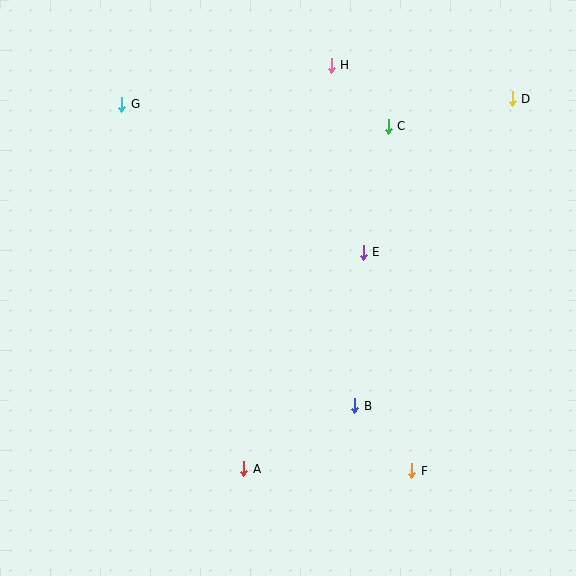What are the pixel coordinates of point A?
Point A is at (244, 469).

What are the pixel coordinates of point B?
Point B is at (355, 406).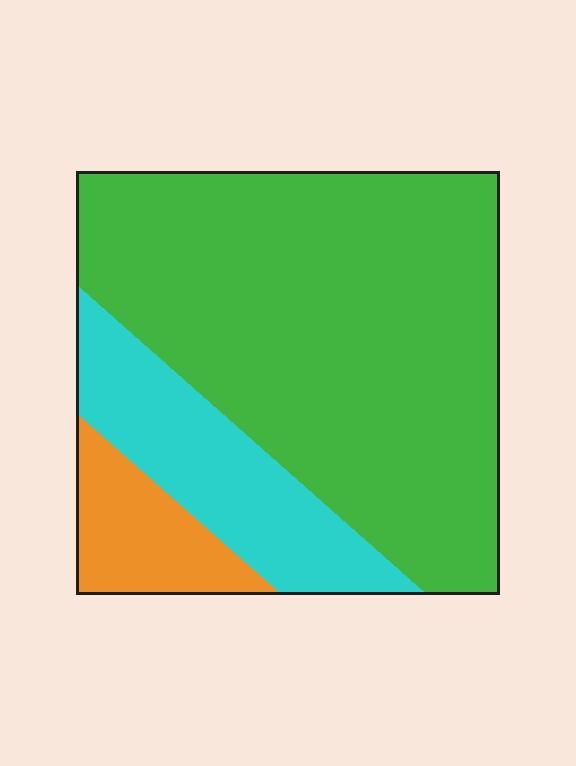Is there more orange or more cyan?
Cyan.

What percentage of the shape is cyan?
Cyan covers around 20% of the shape.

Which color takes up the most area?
Green, at roughly 70%.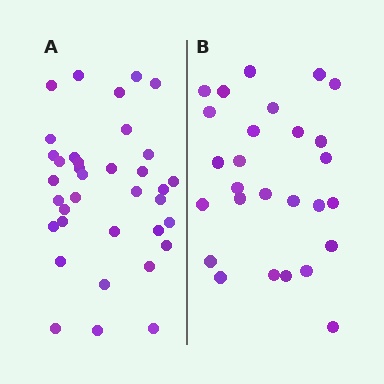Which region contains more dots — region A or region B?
Region A (the left region) has more dots.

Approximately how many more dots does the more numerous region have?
Region A has roughly 8 or so more dots than region B.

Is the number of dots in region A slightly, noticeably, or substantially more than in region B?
Region A has noticeably more, but not dramatically so. The ratio is roughly 1.3 to 1.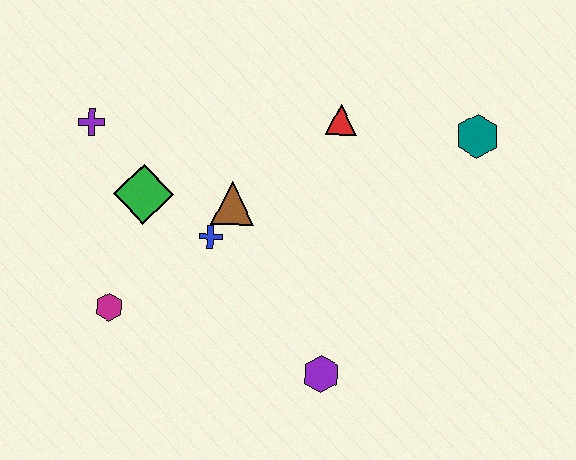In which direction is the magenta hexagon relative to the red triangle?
The magenta hexagon is to the left of the red triangle.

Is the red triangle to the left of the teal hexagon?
Yes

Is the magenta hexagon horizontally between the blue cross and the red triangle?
No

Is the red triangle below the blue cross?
No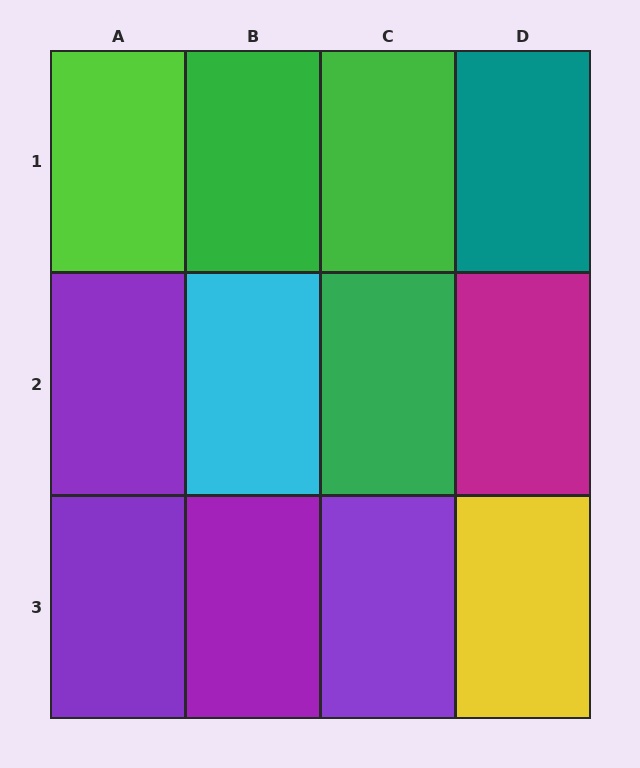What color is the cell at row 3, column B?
Purple.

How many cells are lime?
1 cell is lime.